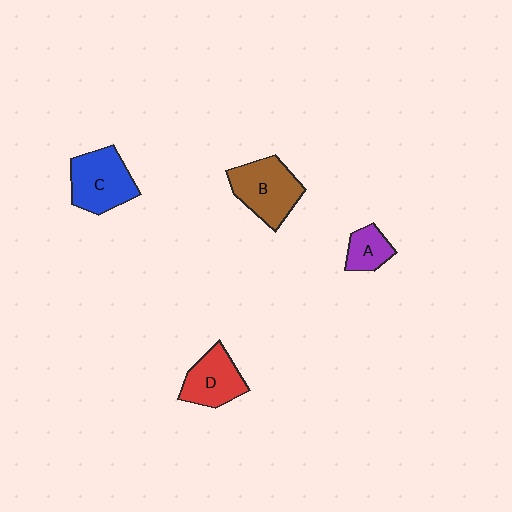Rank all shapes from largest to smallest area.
From largest to smallest: B (brown), C (blue), D (red), A (purple).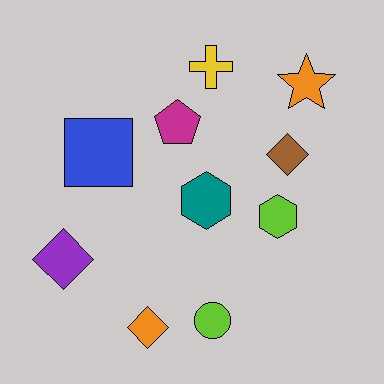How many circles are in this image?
There is 1 circle.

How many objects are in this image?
There are 10 objects.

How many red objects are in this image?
There are no red objects.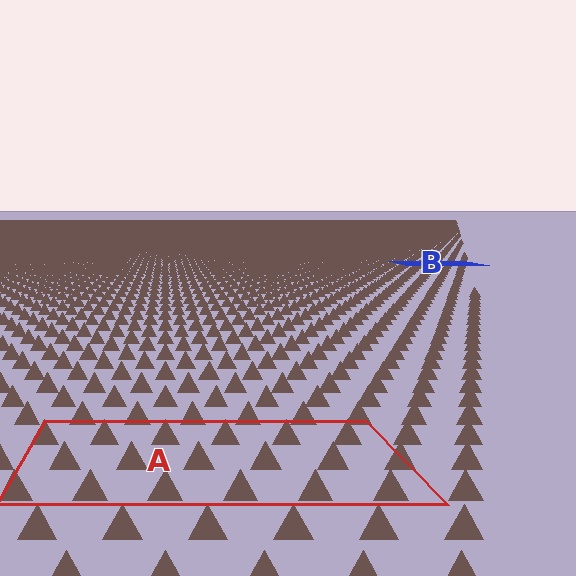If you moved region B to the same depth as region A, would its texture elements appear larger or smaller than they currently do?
They would appear larger. At a closer depth, the same texture elements are projected at a bigger on-screen size.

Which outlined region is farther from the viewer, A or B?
Region B is farther from the viewer — the texture elements inside it appear smaller and more densely packed.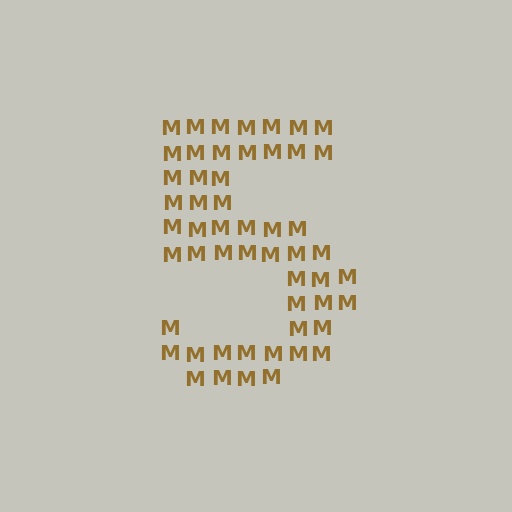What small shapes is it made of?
It is made of small letter M's.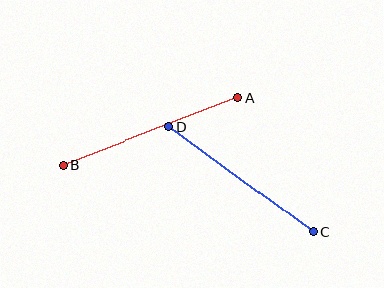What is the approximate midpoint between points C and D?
The midpoint is at approximately (241, 179) pixels.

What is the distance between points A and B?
The distance is approximately 186 pixels.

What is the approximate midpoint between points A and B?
The midpoint is at approximately (150, 131) pixels.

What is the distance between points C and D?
The distance is approximately 179 pixels.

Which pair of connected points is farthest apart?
Points A and B are farthest apart.